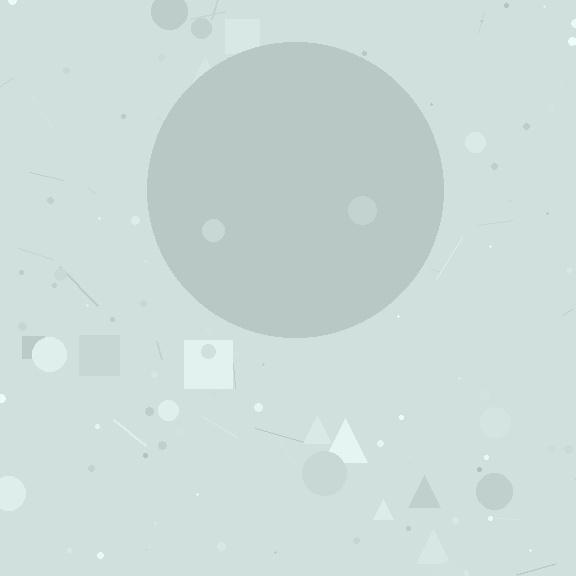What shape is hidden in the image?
A circle is hidden in the image.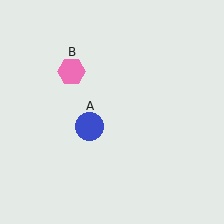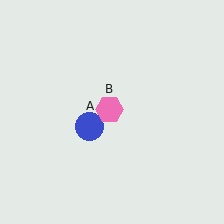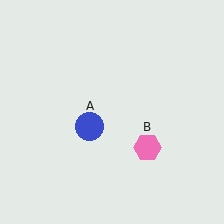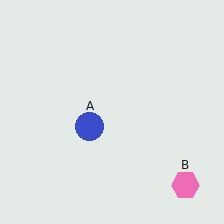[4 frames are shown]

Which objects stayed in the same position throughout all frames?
Blue circle (object A) remained stationary.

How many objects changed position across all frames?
1 object changed position: pink hexagon (object B).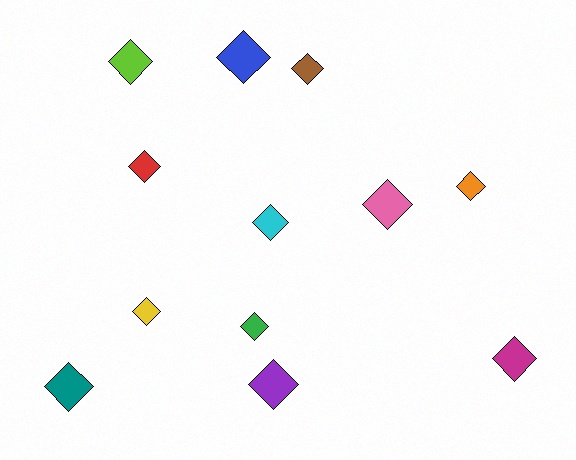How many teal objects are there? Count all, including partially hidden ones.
There is 1 teal object.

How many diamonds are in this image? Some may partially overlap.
There are 12 diamonds.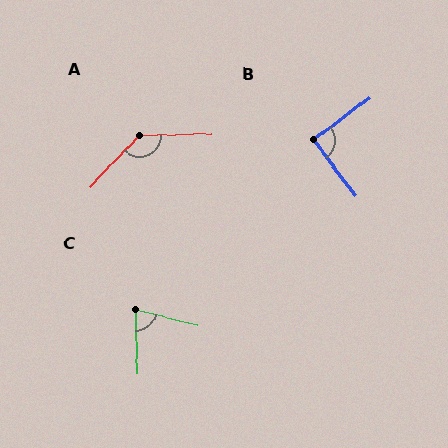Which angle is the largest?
A, at approximately 135 degrees.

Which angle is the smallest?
C, at approximately 74 degrees.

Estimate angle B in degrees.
Approximately 90 degrees.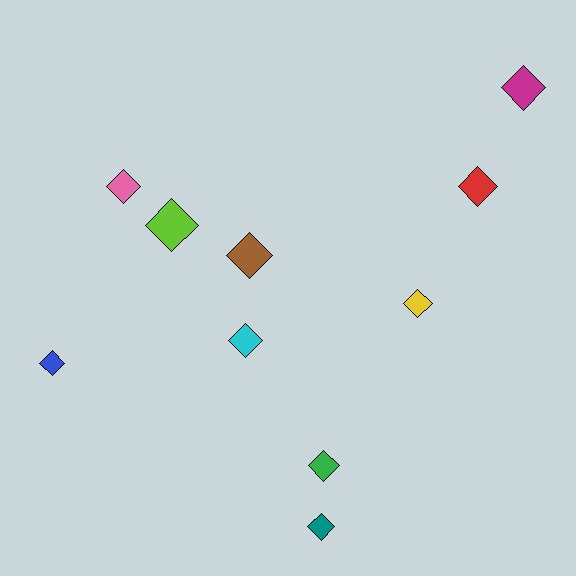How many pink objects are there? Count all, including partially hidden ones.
There is 1 pink object.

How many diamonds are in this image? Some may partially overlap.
There are 10 diamonds.